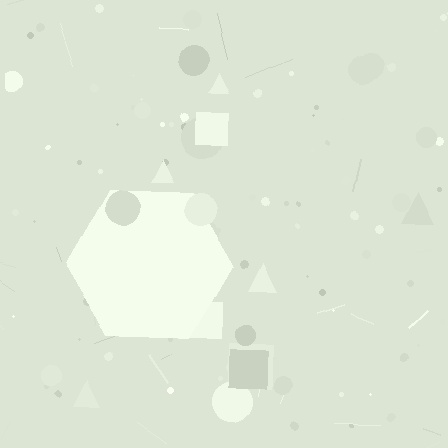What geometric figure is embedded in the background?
A hexagon is embedded in the background.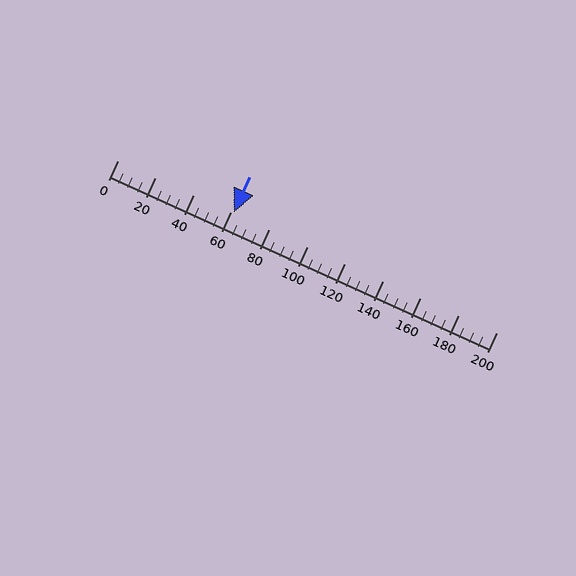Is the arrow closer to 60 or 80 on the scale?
The arrow is closer to 60.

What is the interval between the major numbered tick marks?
The major tick marks are spaced 20 units apart.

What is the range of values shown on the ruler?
The ruler shows values from 0 to 200.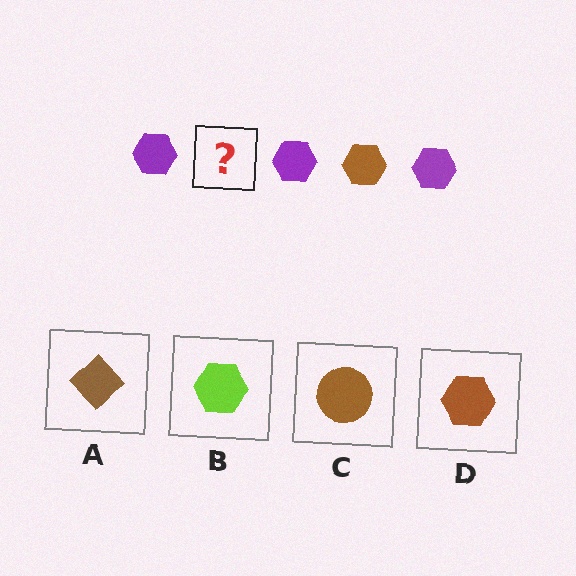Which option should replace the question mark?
Option D.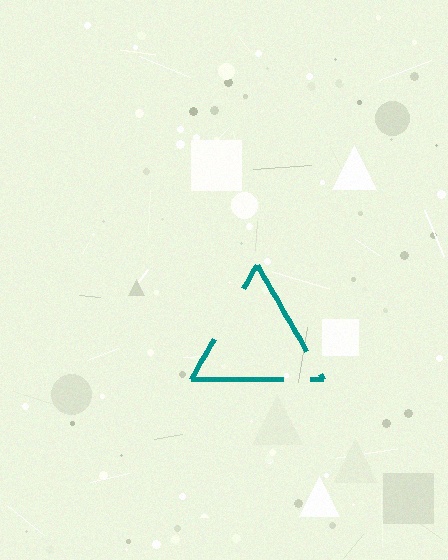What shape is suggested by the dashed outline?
The dashed outline suggests a triangle.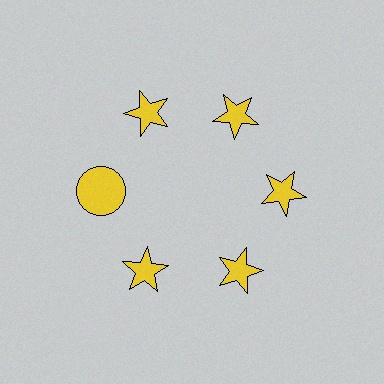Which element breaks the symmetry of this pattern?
The yellow circle at roughly the 9 o'clock position breaks the symmetry. All other shapes are yellow stars.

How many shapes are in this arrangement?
There are 6 shapes arranged in a ring pattern.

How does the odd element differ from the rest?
It has a different shape: circle instead of star.